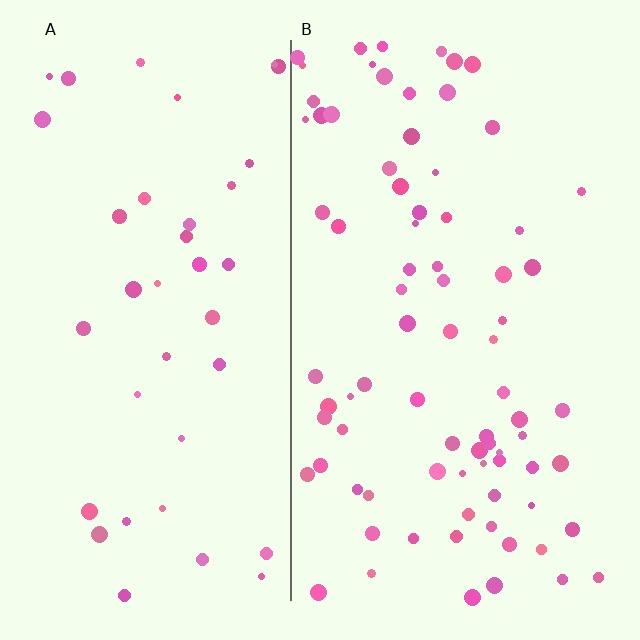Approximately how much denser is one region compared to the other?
Approximately 2.1× — region B over region A.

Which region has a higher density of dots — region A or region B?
B (the right).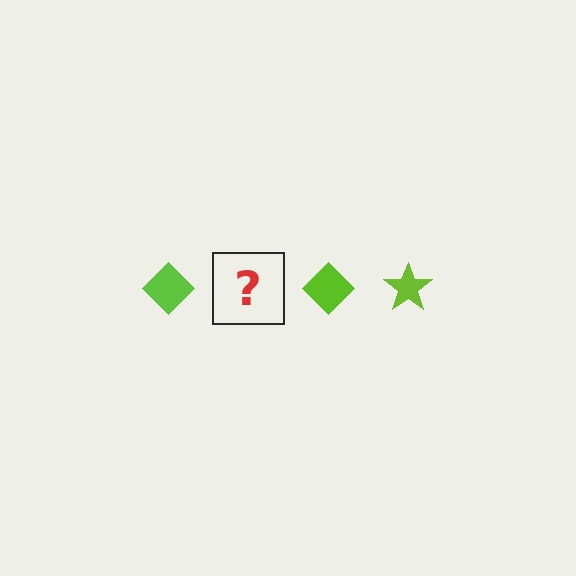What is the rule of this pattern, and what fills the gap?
The rule is that the pattern cycles through diamond, star shapes in lime. The gap should be filled with a lime star.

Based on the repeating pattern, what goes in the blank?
The blank should be a lime star.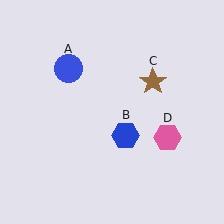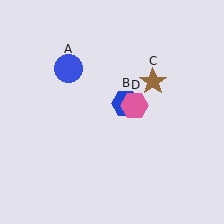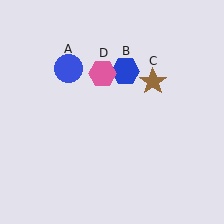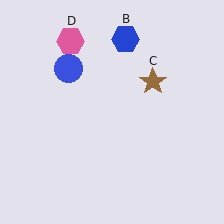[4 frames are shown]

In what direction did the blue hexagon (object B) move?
The blue hexagon (object B) moved up.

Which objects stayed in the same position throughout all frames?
Blue circle (object A) and brown star (object C) remained stationary.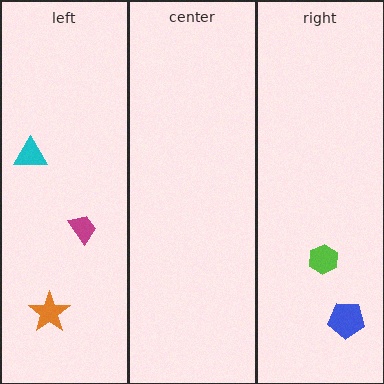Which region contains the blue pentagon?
The right region.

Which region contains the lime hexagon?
The right region.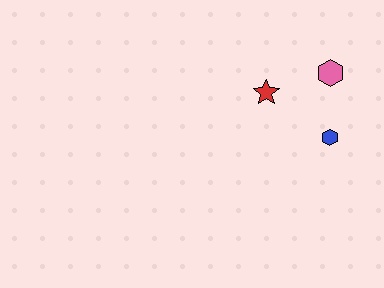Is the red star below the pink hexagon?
Yes